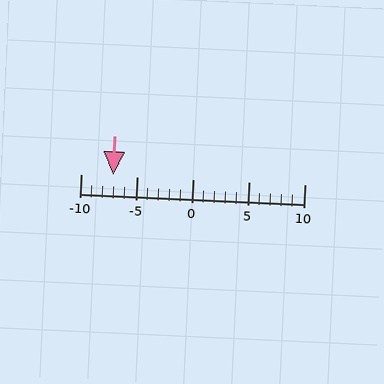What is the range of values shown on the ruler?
The ruler shows values from -10 to 10.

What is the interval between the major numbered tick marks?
The major tick marks are spaced 5 units apart.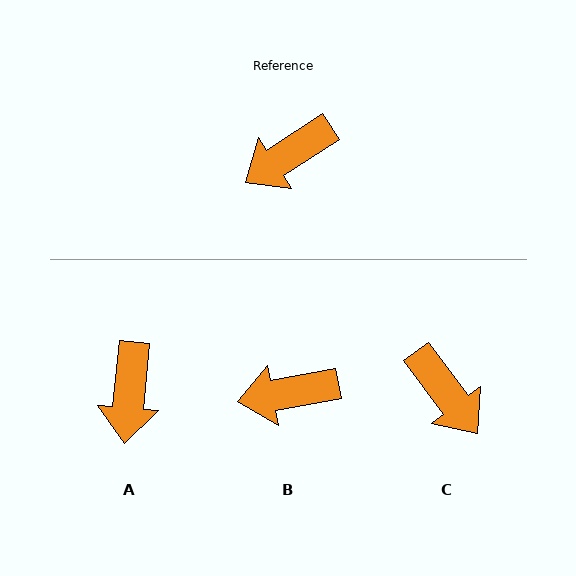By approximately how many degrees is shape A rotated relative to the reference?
Approximately 51 degrees counter-clockwise.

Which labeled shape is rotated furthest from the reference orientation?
C, about 94 degrees away.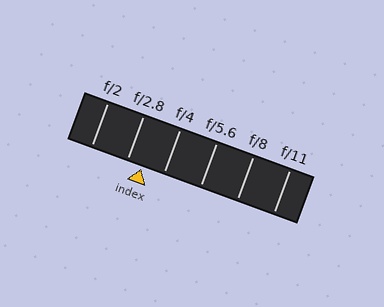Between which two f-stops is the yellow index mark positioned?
The index mark is between f/2.8 and f/4.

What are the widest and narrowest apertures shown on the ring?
The widest aperture shown is f/2 and the narrowest is f/11.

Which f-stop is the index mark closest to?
The index mark is closest to f/2.8.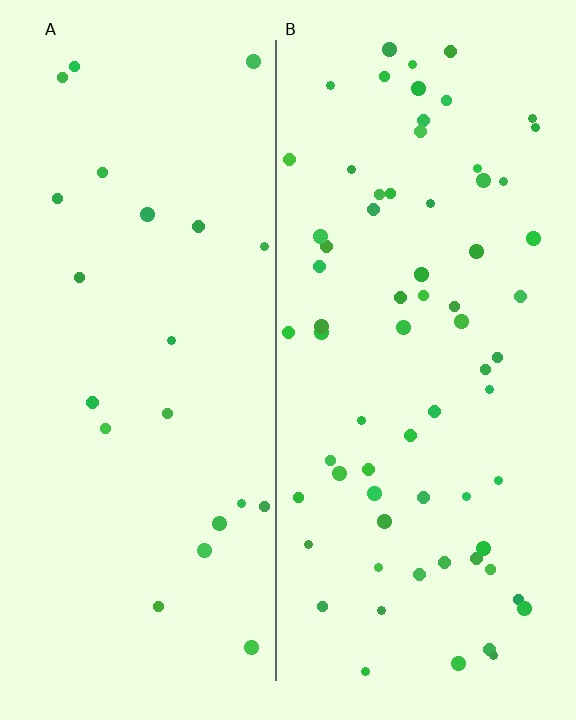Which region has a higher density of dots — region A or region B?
B (the right).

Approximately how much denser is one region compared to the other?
Approximately 3.1× — region B over region A.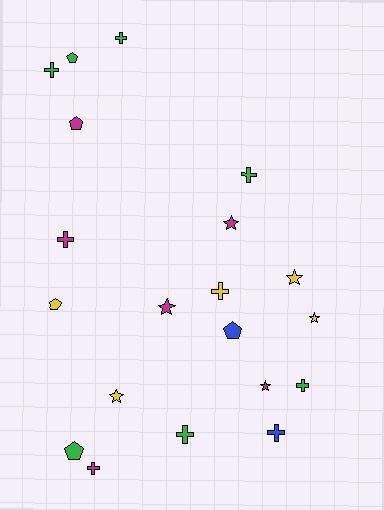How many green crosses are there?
There are 5 green crosses.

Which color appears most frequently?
Green, with 7 objects.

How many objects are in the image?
There are 20 objects.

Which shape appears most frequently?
Cross, with 9 objects.